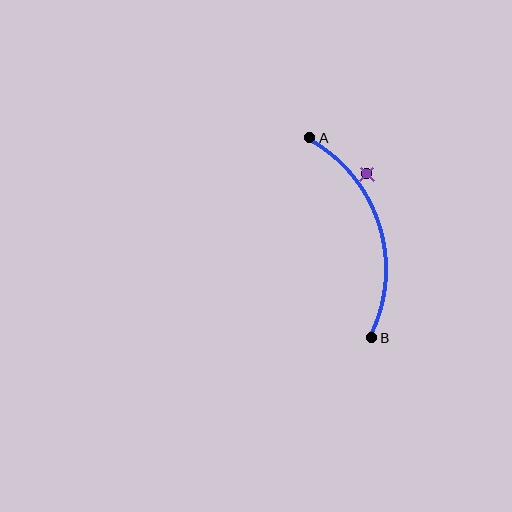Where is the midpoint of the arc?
The arc midpoint is the point on the curve farthest from the straight line joining A and B. It sits to the right of that line.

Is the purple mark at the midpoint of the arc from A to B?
No — the purple mark does not lie on the arc at all. It sits slightly outside the curve.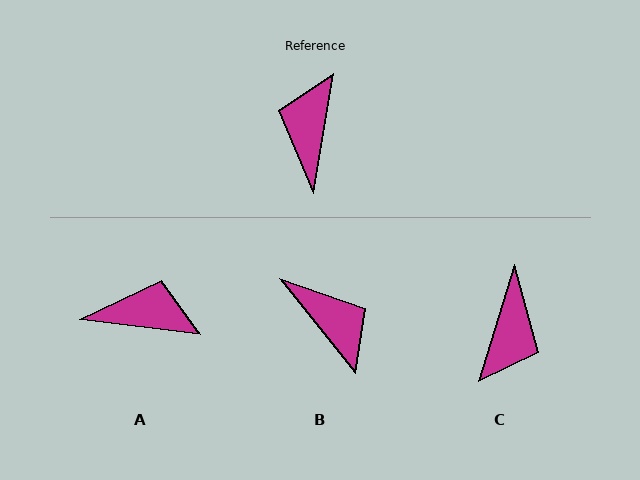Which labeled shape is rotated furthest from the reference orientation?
C, about 173 degrees away.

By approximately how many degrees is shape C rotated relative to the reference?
Approximately 173 degrees counter-clockwise.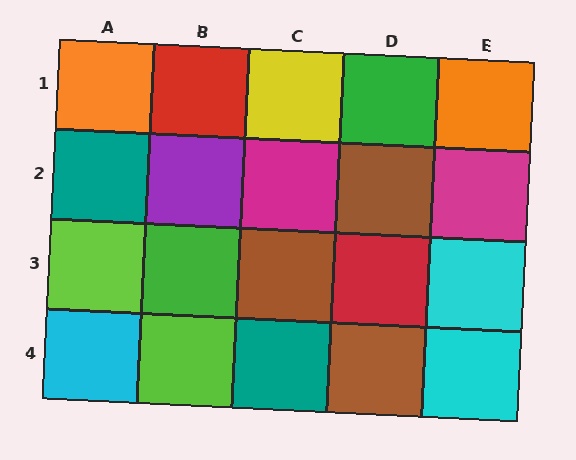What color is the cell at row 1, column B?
Red.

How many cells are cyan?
3 cells are cyan.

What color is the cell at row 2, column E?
Magenta.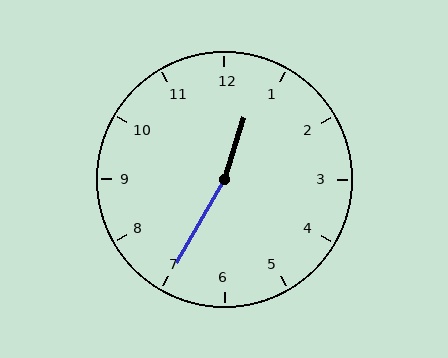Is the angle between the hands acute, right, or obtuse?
It is obtuse.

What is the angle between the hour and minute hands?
Approximately 168 degrees.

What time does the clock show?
12:35.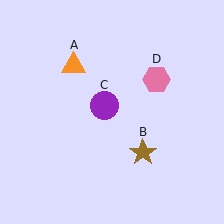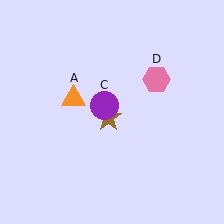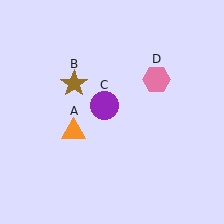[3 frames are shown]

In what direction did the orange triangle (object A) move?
The orange triangle (object A) moved down.